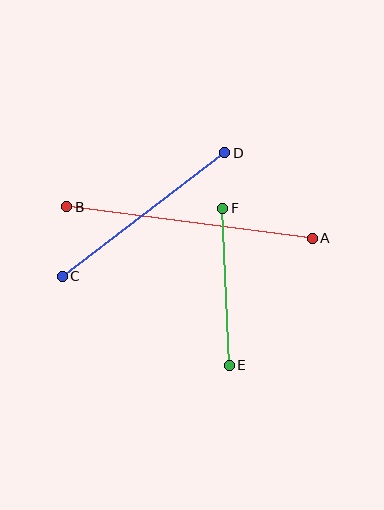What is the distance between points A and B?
The distance is approximately 247 pixels.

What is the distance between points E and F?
The distance is approximately 157 pixels.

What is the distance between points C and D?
The distance is approximately 204 pixels.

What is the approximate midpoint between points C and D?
The midpoint is at approximately (143, 215) pixels.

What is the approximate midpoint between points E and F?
The midpoint is at approximately (226, 287) pixels.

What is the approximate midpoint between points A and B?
The midpoint is at approximately (190, 222) pixels.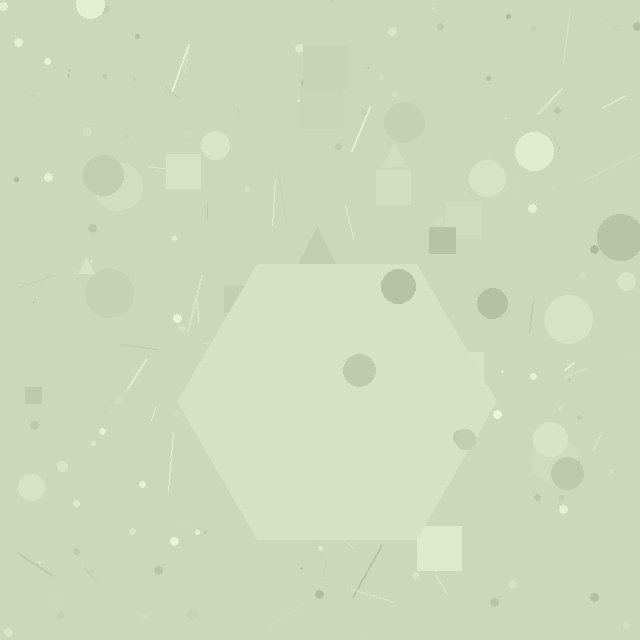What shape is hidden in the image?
A hexagon is hidden in the image.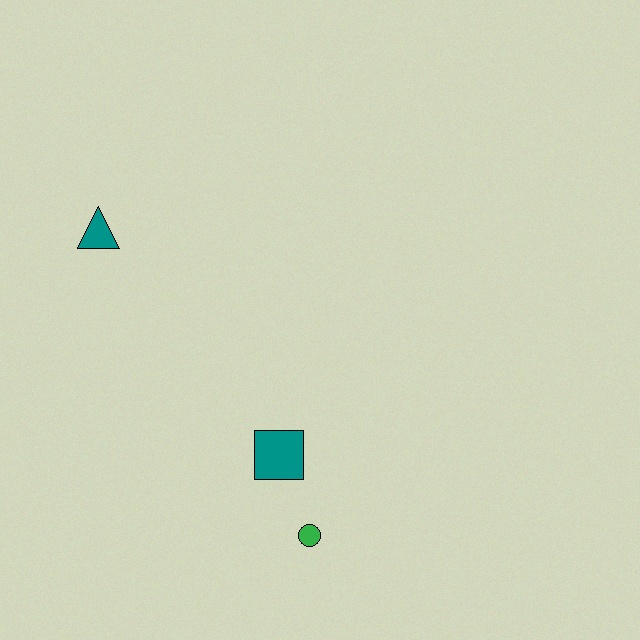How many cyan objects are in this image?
There are no cyan objects.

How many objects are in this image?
There are 3 objects.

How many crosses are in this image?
There are no crosses.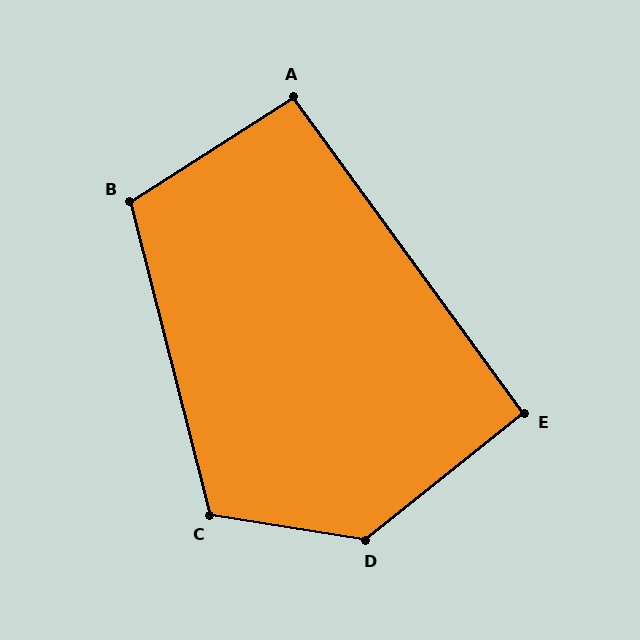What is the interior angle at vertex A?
Approximately 94 degrees (approximately right).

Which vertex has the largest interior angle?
D, at approximately 133 degrees.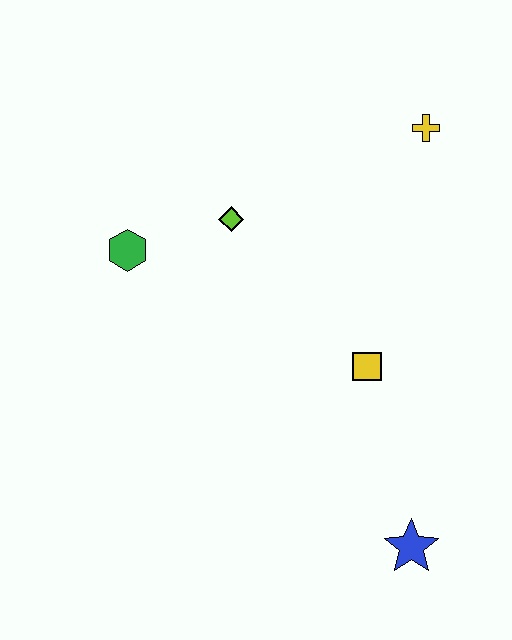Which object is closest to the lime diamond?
The green hexagon is closest to the lime diamond.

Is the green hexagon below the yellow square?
No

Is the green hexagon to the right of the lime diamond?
No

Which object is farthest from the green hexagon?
The blue star is farthest from the green hexagon.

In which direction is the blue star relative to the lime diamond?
The blue star is below the lime diamond.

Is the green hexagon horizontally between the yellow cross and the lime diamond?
No